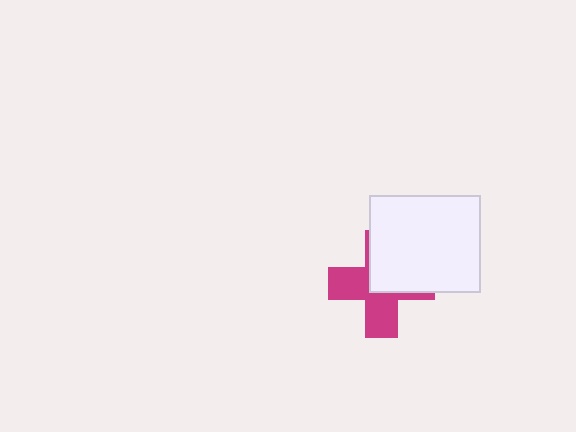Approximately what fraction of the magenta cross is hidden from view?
Roughly 47% of the magenta cross is hidden behind the white rectangle.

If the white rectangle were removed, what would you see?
You would see the complete magenta cross.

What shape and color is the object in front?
The object in front is a white rectangle.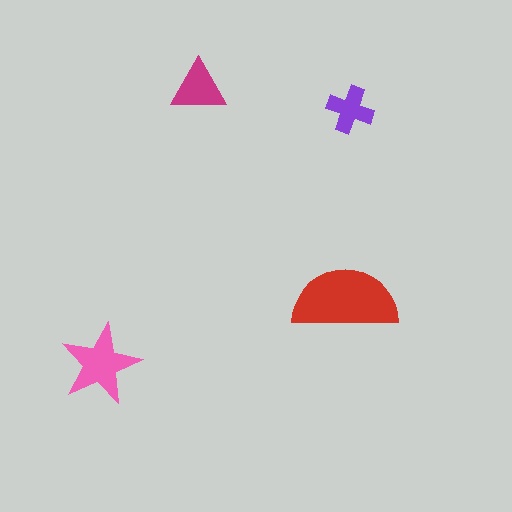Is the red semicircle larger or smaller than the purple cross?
Larger.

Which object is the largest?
The red semicircle.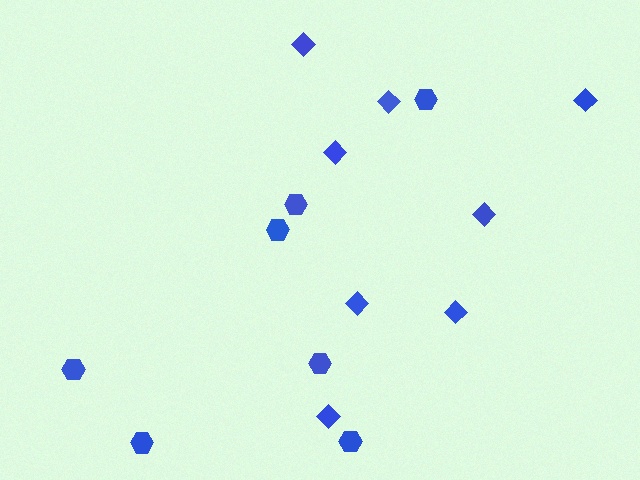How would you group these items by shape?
There are 2 groups: one group of hexagons (7) and one group of diamonds (8).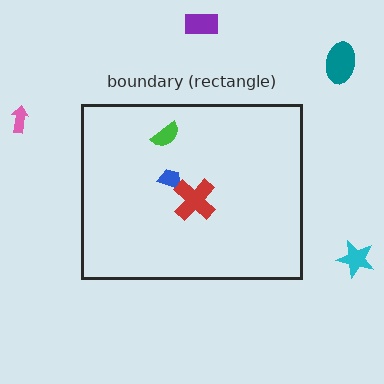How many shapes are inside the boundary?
3 inside, 4 outside.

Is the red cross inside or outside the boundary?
Inside.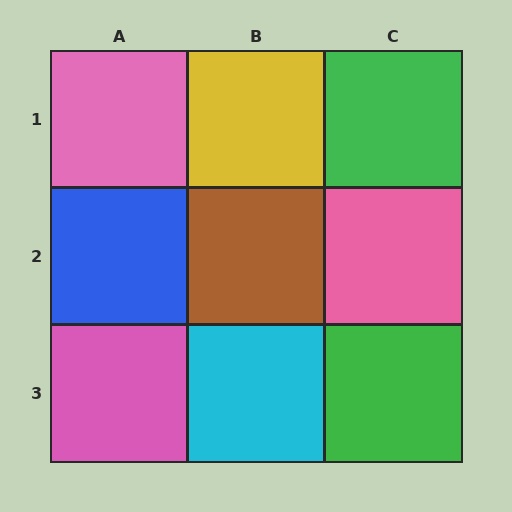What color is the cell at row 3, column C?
Green.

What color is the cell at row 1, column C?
Green.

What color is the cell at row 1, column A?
Pink.